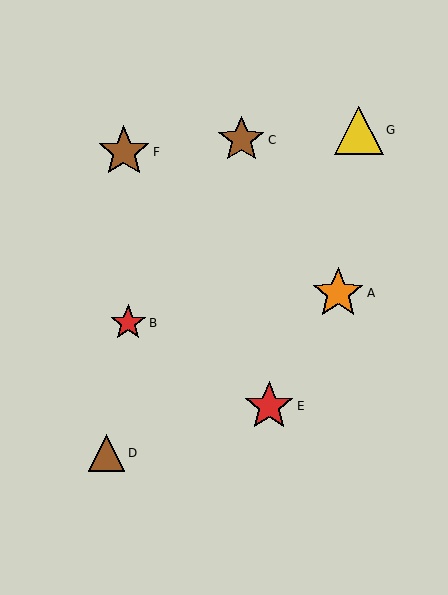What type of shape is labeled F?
Shape F is a brown star.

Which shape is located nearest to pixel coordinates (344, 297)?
The orange star (labeled A) at (338, 293) is nearest to that location.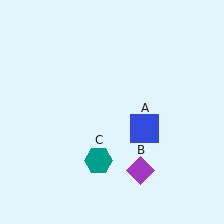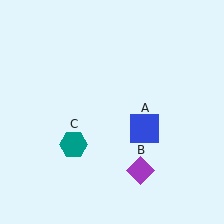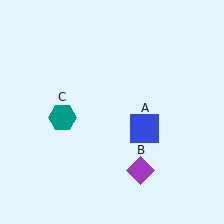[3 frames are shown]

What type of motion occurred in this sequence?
The teal hexagon (object C) rotated clockwise around the center of the scene.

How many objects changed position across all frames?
1 object changed position: teal hexagon (object C).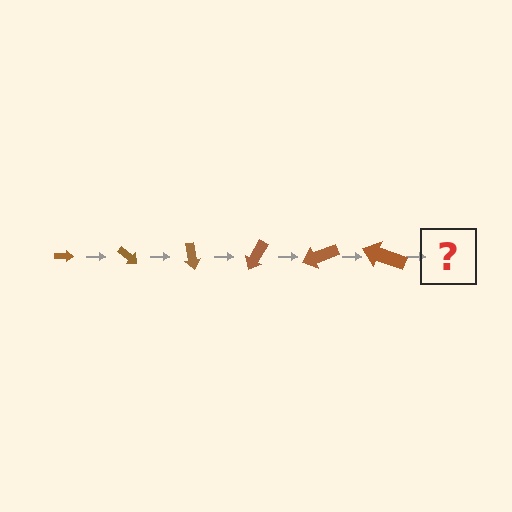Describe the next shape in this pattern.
It should be an arrow, larger than the previous one and rotated 240 degrees from the start.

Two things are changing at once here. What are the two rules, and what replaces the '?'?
The two rules are that the arrow grows larger each step and it rotates 40 degrees each step. The '?' should be an arrow, larger than the previous one and rotated 240 degrees from the start.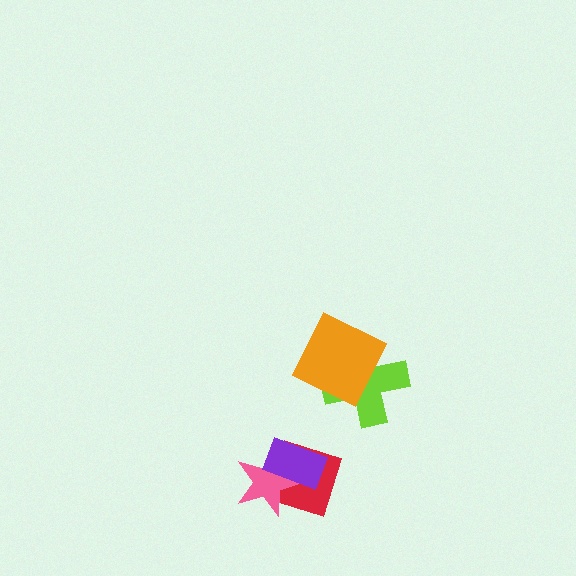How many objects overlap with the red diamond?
2 objects overlap with the red diamond.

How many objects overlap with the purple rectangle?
2 objects overlap with the purple rectangle.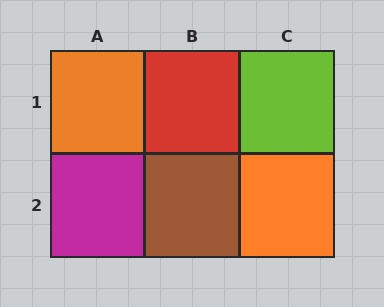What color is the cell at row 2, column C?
Orange.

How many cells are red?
1 cell is red.